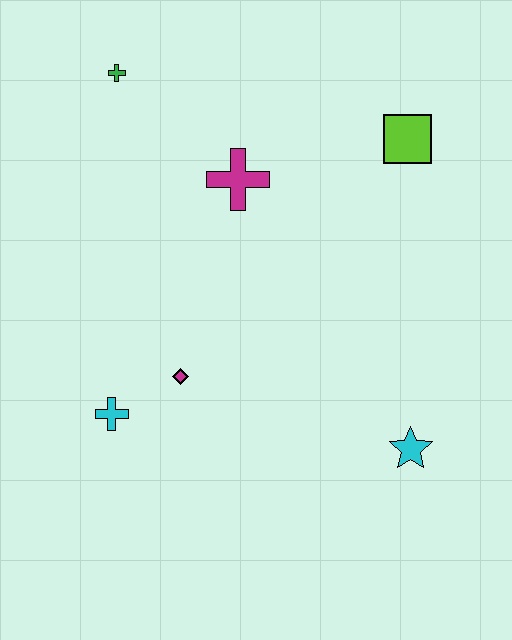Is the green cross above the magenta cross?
Yes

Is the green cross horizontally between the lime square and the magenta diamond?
No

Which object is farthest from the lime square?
The cyan cross is farthest from the lime square.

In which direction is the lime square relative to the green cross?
The lime square is to the right of the green cross.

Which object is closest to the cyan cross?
The magenta diamond is closest to the cyan cross.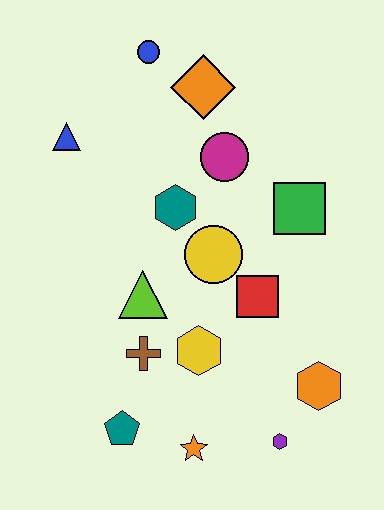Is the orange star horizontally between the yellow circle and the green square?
No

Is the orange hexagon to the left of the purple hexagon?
No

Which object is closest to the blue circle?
The orange diamond is closest to the blue circle.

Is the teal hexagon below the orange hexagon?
No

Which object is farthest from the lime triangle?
The blue circle is farthest from the lime triangle.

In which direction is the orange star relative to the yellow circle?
The orange star is below the yellow circle.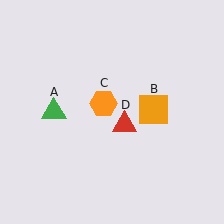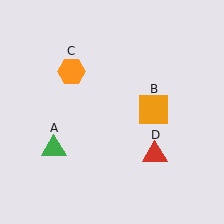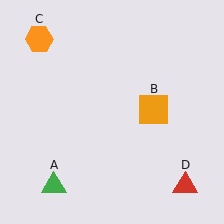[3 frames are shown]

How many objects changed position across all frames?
3 objects changed position: green triangle (object A), orange hexagon (object C), red triangle (object D).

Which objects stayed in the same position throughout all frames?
Orange square (object B) remained stationary.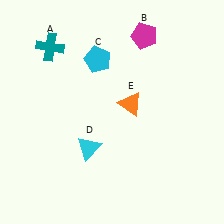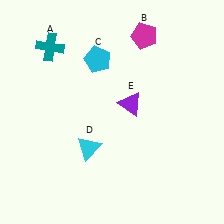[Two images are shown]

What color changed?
The triangle (E) changed from orange in Image 1 to purple in Image 2.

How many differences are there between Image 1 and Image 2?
There is 1 difference between the two images.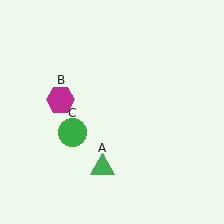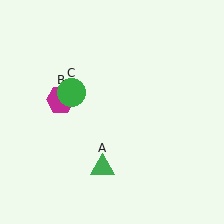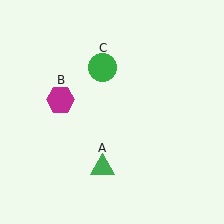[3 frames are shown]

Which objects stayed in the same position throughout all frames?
Green triangle (object A) and magenta hexagon (object B) remained stationary.